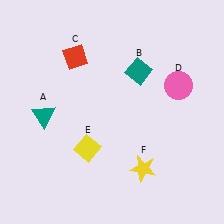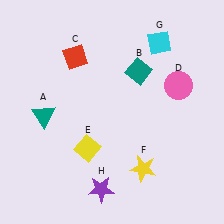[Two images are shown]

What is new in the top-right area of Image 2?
A cyan diamond (G) was added in the top-right area of Image 2.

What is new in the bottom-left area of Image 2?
A purple star (H) was added in the bottom-left area of Image 2.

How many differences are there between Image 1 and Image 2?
There are 2 differences between the two images.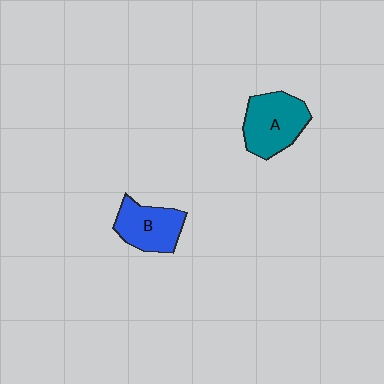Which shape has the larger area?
Shape A (teal).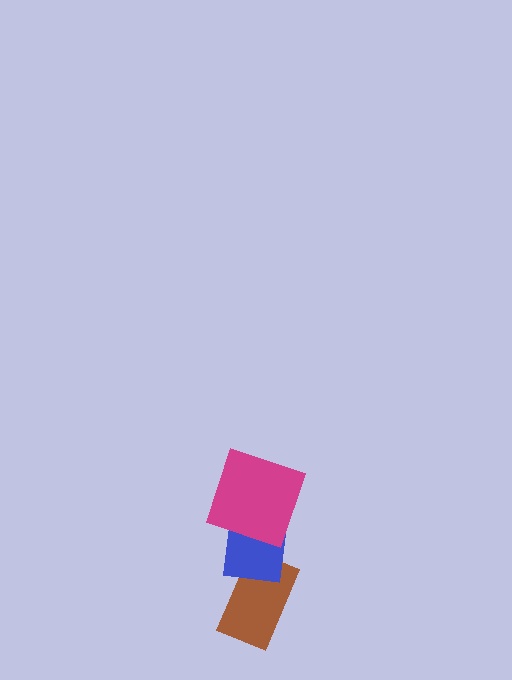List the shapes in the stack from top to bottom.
From top to bottom: the magenta square, the blue square, the brown rectangle.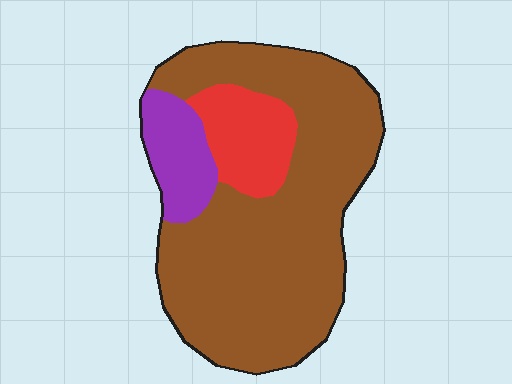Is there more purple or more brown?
Brown.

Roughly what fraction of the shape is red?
Red takes up about one eighth (1/8) of the shape.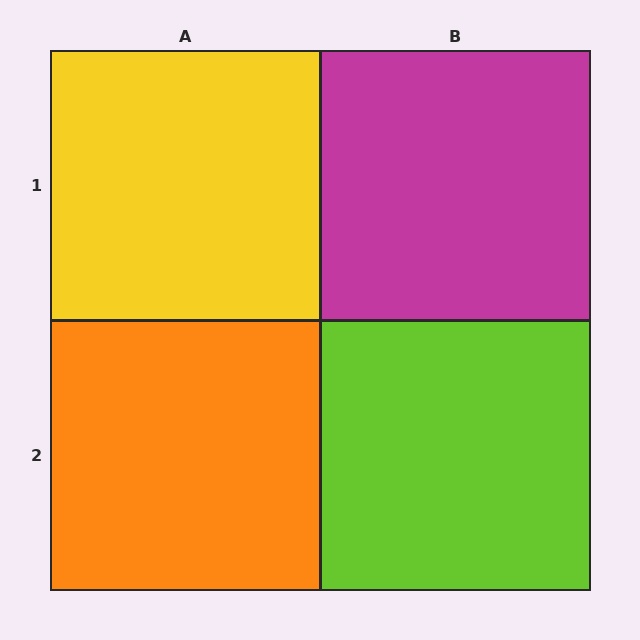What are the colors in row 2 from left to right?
Orange, lime.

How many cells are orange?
1 cell is orange.